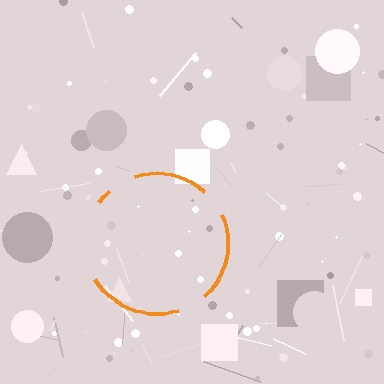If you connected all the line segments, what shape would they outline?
They would outline a circle.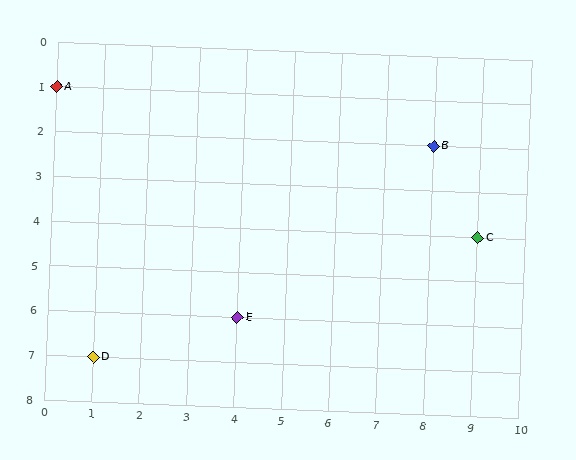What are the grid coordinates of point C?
Point C is at grid coordinates (9, 4).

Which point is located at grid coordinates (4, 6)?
Point E is at (4, 6).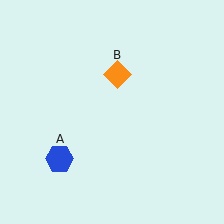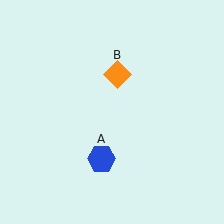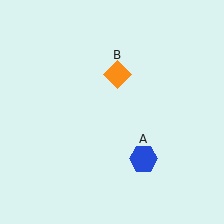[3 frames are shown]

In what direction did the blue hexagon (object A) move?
The blue hexagon (object A) moved right.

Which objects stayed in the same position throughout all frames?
Orange diamond (object B) remained stationary.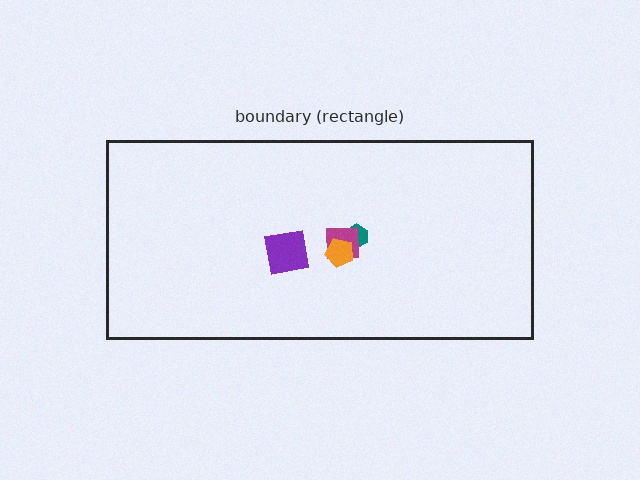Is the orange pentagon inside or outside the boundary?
Inside.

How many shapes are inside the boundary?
4 inside, 0 outside.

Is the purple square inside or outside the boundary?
Inside.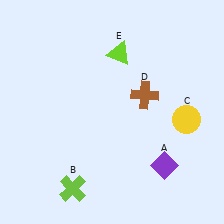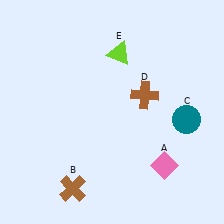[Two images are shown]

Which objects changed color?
A changed from purple to pink. B changed from lime to brown. C changed from yellow to teal.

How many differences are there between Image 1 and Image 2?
There are 3 differences between the two images.